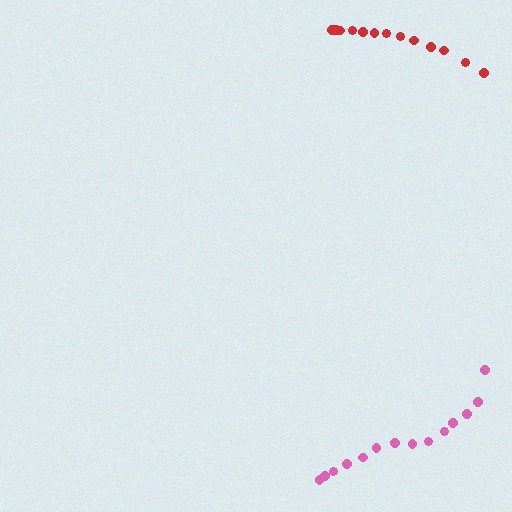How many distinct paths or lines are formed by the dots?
There are 2 distinct paths.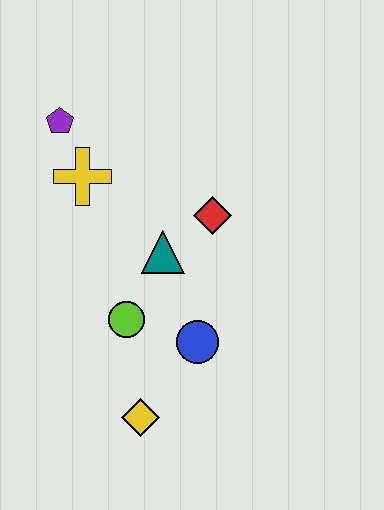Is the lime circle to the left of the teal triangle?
Yes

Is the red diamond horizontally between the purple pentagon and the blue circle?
No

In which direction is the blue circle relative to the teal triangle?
The blue circle is below the teal triangle.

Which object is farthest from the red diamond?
The yellow diamond is farthest from the red diamond.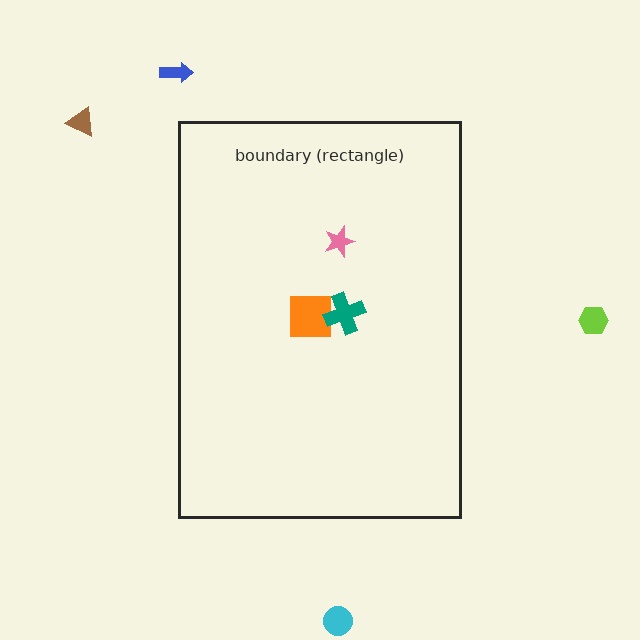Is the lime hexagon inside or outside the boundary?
Outside.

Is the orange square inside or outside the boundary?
Inside.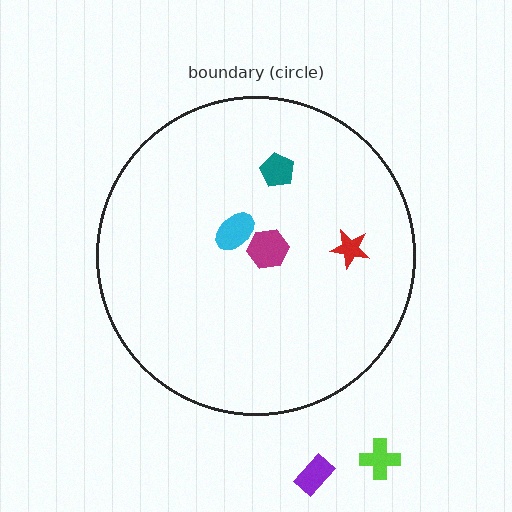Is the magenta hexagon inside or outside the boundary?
Inside.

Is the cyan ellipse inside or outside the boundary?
Inside.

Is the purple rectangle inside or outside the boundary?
Outside.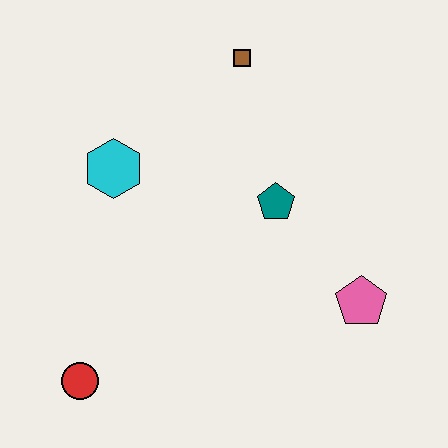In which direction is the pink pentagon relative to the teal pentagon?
The pink pentagon is below the teal pentagon.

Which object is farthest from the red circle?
The brown square is farthest from the red circle.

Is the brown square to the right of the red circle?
Yes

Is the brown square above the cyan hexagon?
Yes